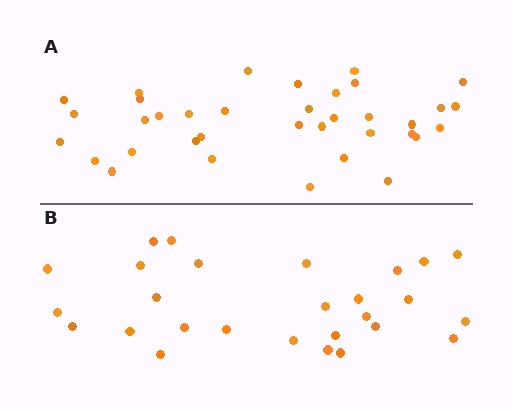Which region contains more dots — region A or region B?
Region A (the top region) has more dots.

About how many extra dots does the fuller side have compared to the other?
Region A has roughly 8 or so more dots than region B.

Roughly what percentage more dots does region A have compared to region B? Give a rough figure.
About 35% more.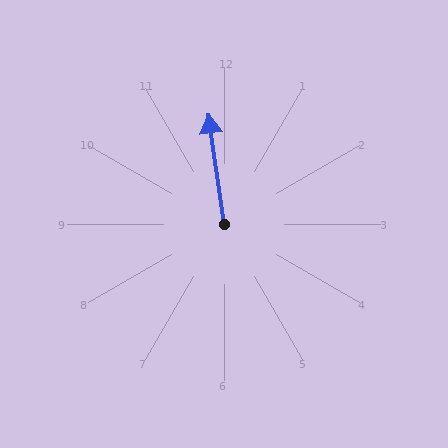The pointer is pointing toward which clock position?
Roughly 12 o'clock.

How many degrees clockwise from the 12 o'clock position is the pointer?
Approximately 352 degrees.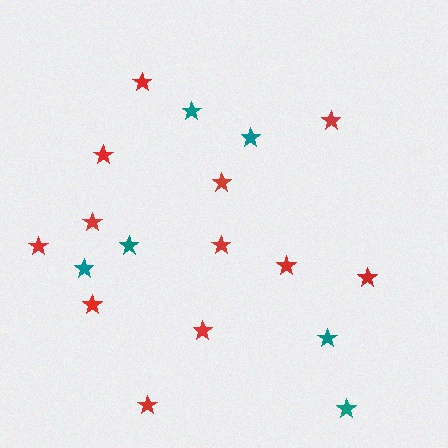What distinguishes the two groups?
There are 2 groups: one group of red stars (12) and one group of teal stars (6).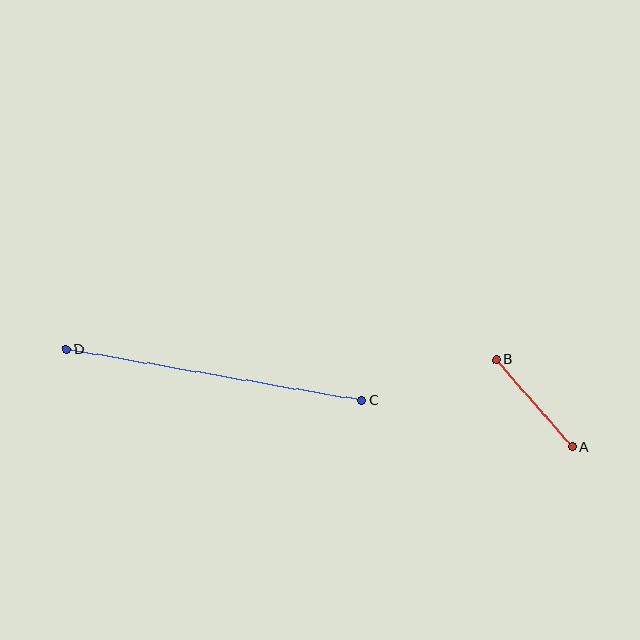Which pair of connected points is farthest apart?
Points C and D are farthest apart.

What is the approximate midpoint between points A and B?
The midpoint is at approximately (534, 403) pixels.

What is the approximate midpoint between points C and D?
The midpoint is at approximately (214, 375) pixels.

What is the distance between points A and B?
The distance is approximately 115 pixels.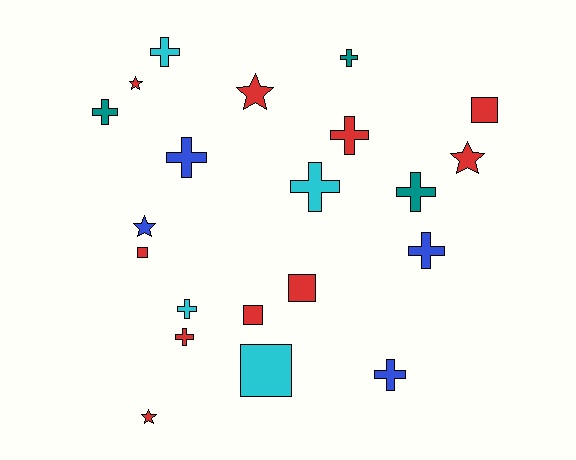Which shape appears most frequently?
Cross, with 11 objects.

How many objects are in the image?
There are 21 objects.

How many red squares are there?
There are 4 red squares.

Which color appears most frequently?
Red, with 10 objects.